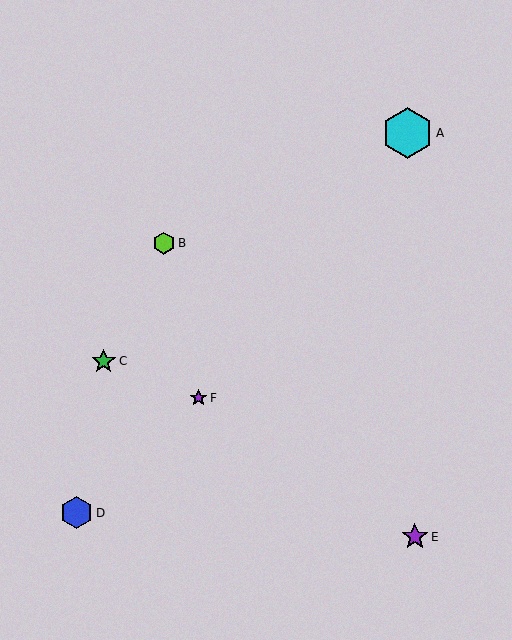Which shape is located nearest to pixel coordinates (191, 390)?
The purple star (labeled F) at (198, 398) is nearest to that location.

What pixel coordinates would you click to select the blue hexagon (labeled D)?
Click at (77, 513) to select the blue hexagon D.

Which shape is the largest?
The cyan hexagon (labeled A) is the largest.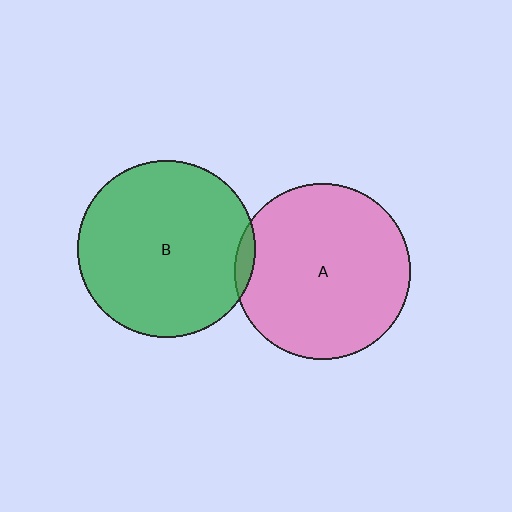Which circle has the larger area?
Circle B (green).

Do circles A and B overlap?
Yes.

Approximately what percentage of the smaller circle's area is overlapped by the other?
Approximately 5%.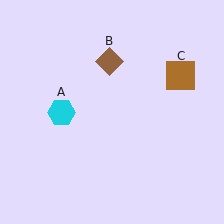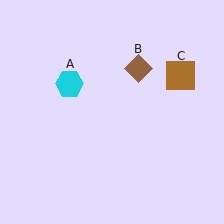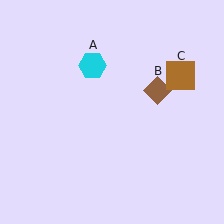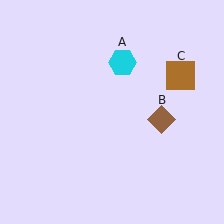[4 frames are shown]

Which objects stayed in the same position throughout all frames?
Brown square (object C) remained stationary.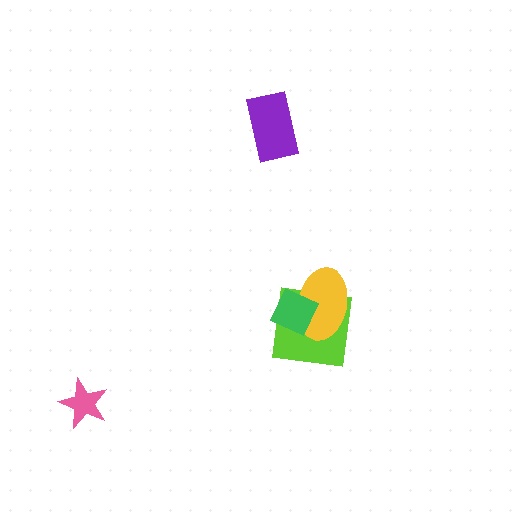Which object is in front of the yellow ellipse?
The green diamond is in front of the yellow ellipse.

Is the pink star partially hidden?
No, no other shape covers it.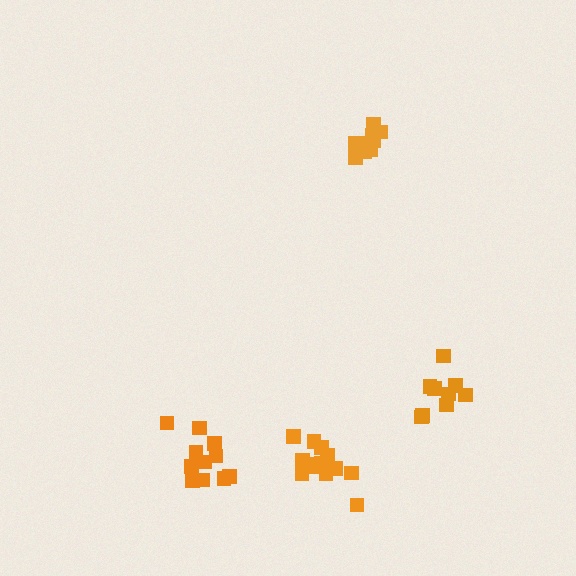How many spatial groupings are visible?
There are 4 spatial groupings.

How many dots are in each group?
Group 1: 9 dots, Group 2: 10 dots, Group 3: 14 dots, Group 4: 11 dots (44 total).